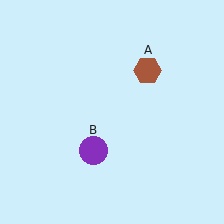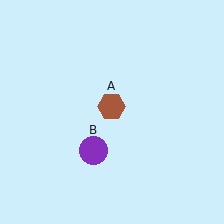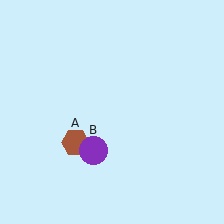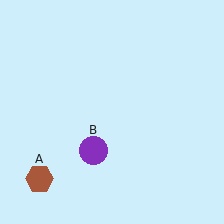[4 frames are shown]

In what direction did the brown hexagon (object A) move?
The brown hexagon (object A) moved down and to the left.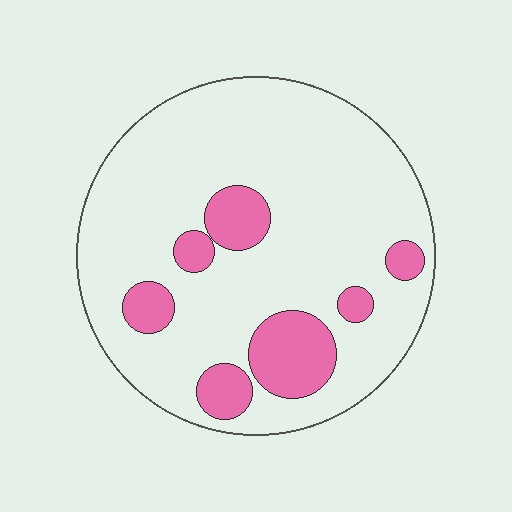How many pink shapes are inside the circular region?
7.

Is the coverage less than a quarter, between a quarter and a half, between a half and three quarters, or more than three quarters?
Less than a quarter.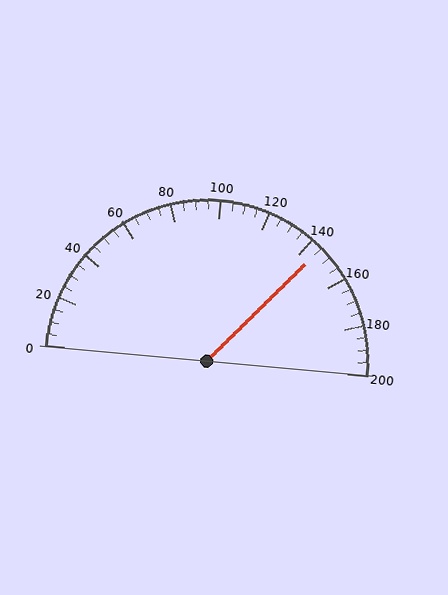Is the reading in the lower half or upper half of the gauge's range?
The reading is in the upper half of the range (0 to 200).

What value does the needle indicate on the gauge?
The needle indicates approximately 145.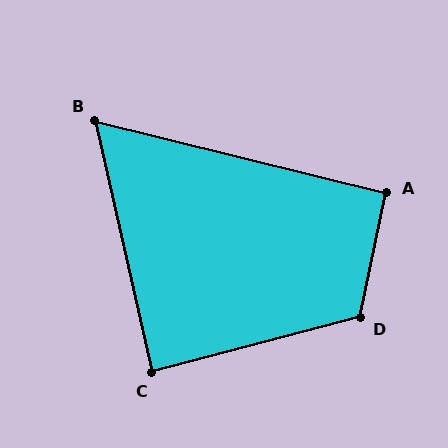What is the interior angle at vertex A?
Approximately 92 degrees (approximately right).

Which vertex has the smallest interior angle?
B, at approximately 63 degrees.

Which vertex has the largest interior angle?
D, at approximately 117 degrees.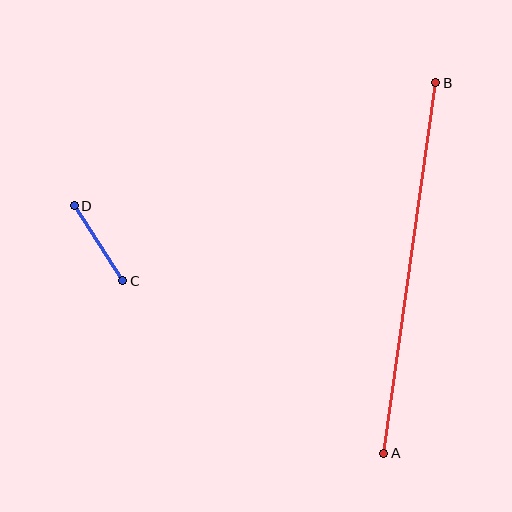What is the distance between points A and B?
The distance is approximately 374 pixels.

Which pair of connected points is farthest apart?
Points A and B are farthest apart.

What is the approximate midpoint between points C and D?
The midpoint is at approximately (98, 243) pixels.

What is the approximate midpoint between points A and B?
The midpoint is at approximately (410, 268) pixels.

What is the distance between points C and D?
The distance is approximately 89 pixels.